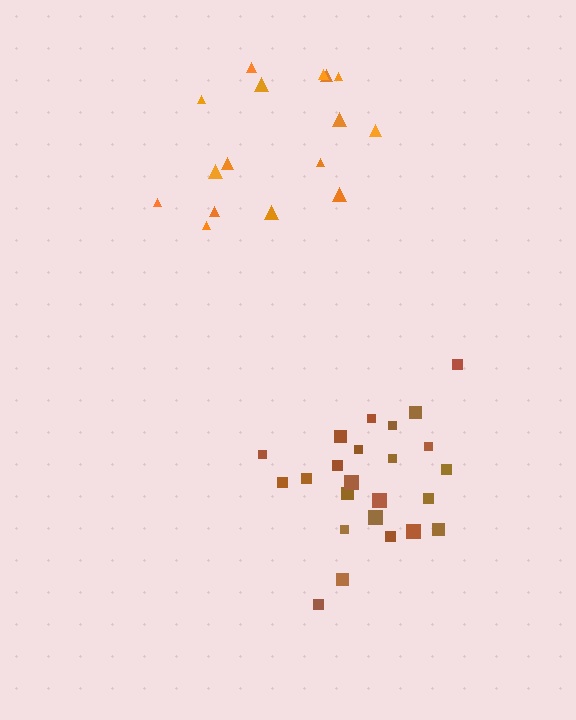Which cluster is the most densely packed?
Brown.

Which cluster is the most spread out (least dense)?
Orange.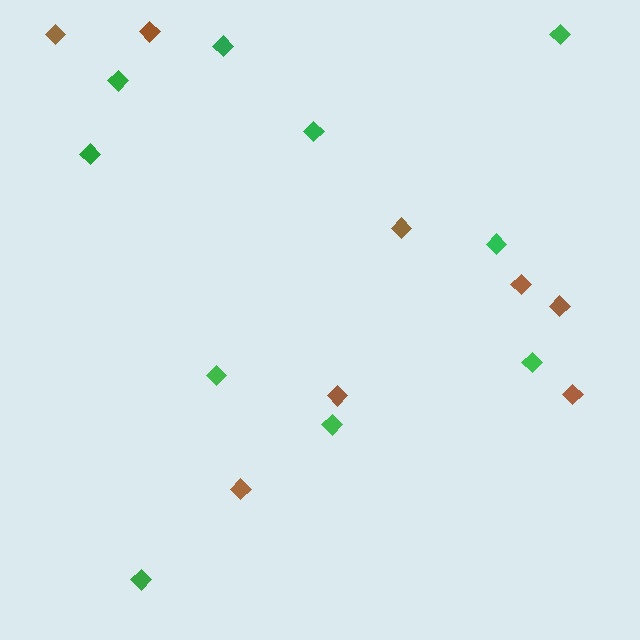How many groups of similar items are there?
There are 2 groups: one group of green diamonds (10) and one group of brown diamonds (8).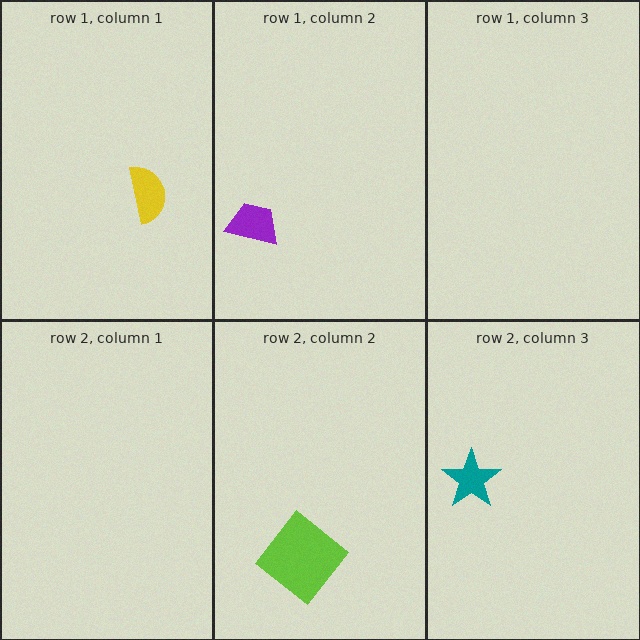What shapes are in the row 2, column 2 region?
The lime diamond.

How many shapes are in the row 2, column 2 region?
1.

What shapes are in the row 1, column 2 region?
The purple trapezoid.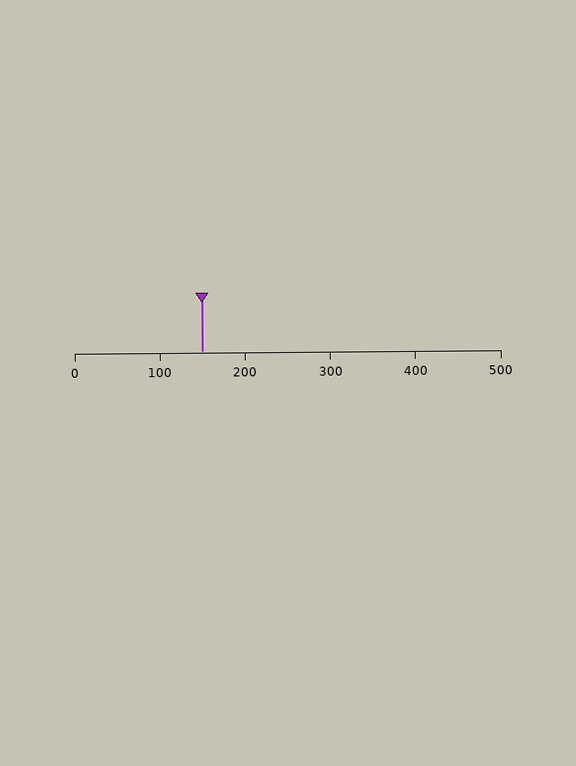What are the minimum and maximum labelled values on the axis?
The axis runs from 0 to 500.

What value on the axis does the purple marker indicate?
The marker indicates approximately 150.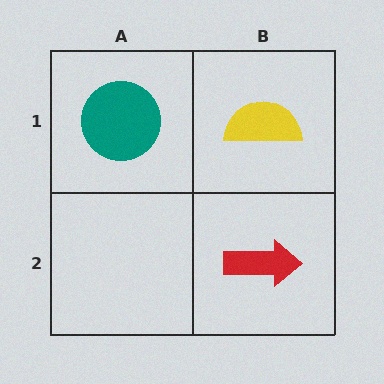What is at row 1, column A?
A teal circle.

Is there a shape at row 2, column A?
No, that cell is empty.